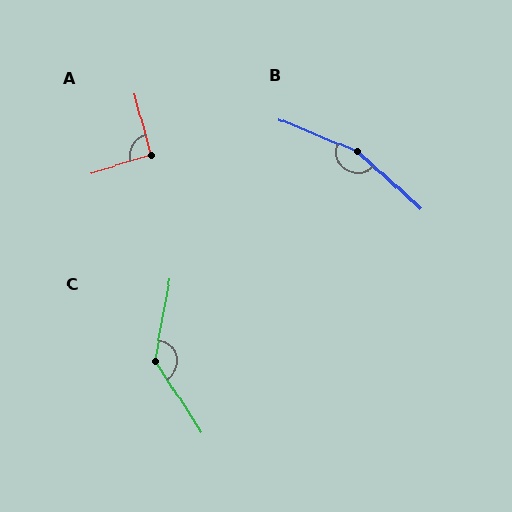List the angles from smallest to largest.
A (92°), C (137°), B (160°).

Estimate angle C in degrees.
Approximately 137 degrees.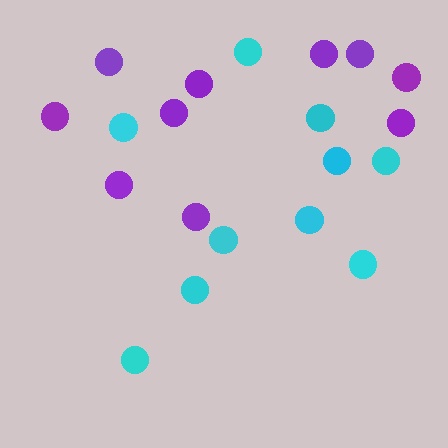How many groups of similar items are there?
There are 2 groups: one group of cyan circles (10) and one group of purple circles (10).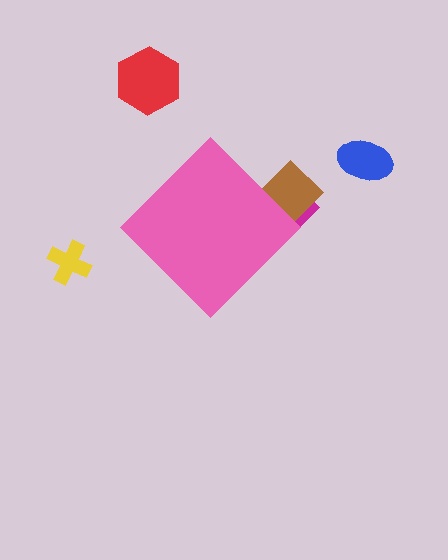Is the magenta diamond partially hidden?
Yes, the magenta diamond is partially hidden behind the pink diamond.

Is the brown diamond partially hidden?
Yes, the brown diamond is partially hidden behind the pink diamond.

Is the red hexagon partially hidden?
No, the red hexagon is fully visible.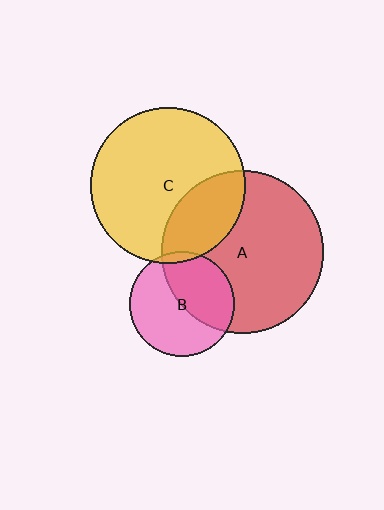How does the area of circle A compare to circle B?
Approximately 2.4 times.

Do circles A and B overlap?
Yes.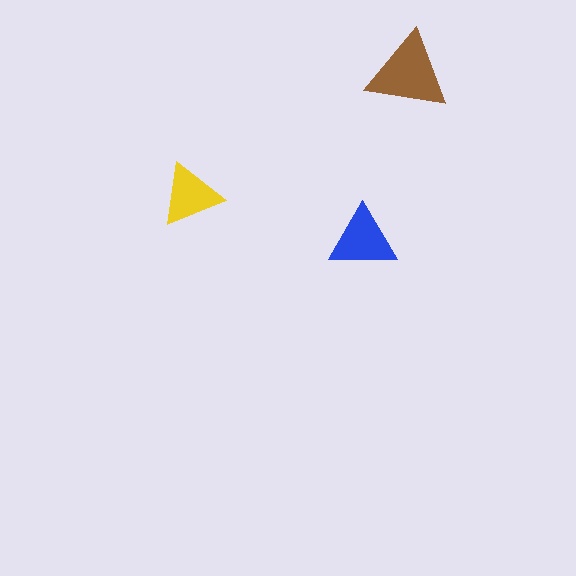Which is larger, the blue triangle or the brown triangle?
The brown one.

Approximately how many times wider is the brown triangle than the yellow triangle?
About 1.5 times wider.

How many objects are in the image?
There are 3 objects in the image.